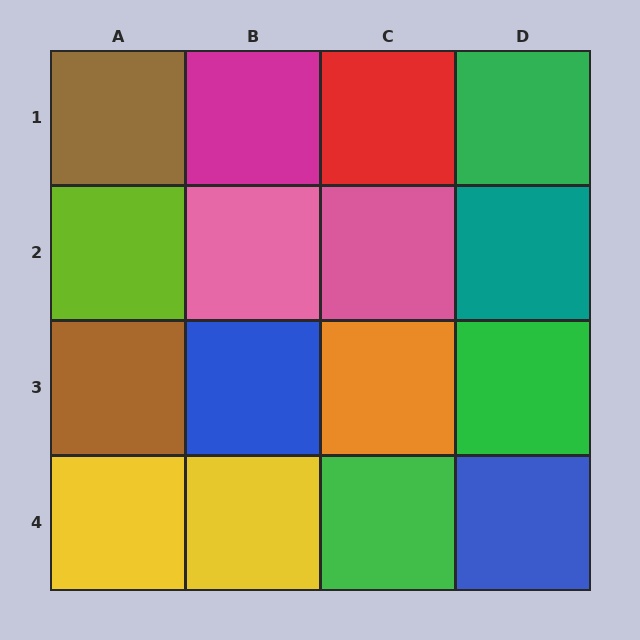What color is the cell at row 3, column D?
Green.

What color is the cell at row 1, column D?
Green.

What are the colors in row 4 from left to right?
Yellow, yellow, green, blue.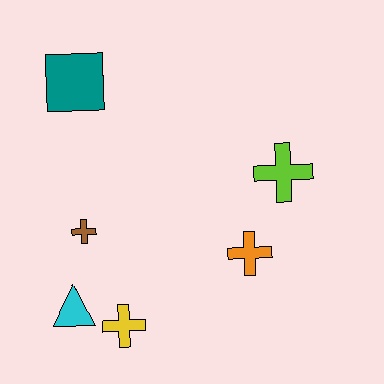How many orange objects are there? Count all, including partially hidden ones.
There is 1 orange object.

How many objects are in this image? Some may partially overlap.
There are 6 objects.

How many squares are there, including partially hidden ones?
There is 1 square.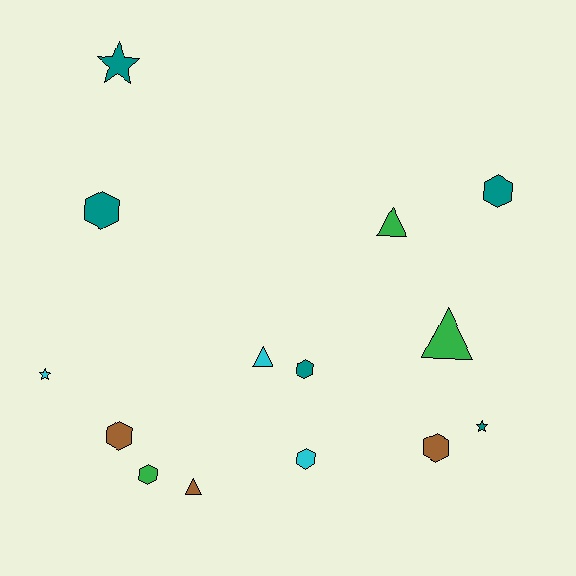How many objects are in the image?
There are 14 objects.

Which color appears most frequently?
Teal, with 5 objects.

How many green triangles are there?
There are 2 green triangles.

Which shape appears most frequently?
Hexagon, with 7 objects.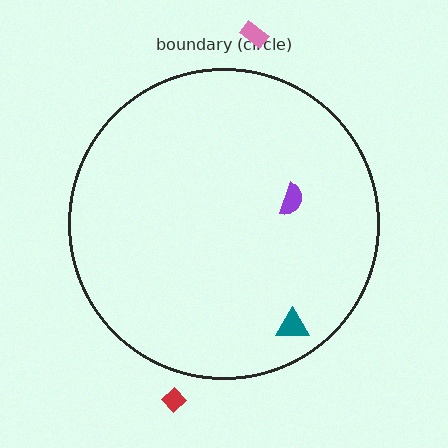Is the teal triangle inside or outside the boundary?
Inside.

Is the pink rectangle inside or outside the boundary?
Outside.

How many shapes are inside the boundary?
2 inside, 2 outside.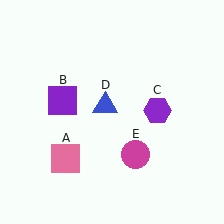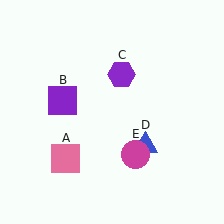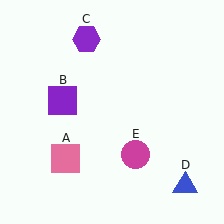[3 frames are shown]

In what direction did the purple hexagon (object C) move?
The purple hexagon (object C) moved up and to the left.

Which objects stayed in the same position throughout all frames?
Pink square (object A) and purple square (object B) and magenta circle (object E) remained stationary.